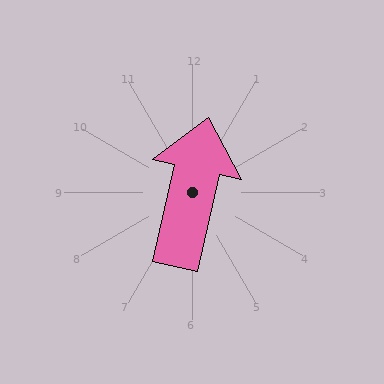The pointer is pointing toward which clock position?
Roughly 12 o'clock.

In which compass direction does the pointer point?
North.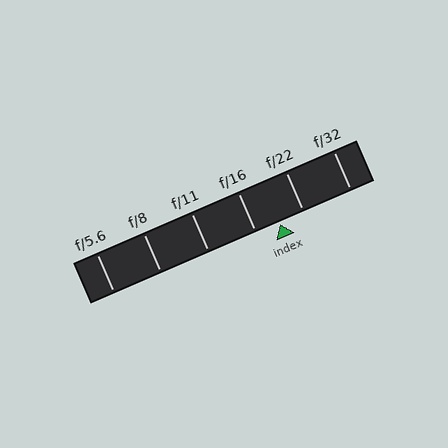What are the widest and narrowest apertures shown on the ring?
The widest aperture shown is f/5.6 and the narrowest is f/32.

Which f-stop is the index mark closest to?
The index mark is closest to f/22.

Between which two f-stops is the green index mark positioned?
The index mark is between f/16 and f/22.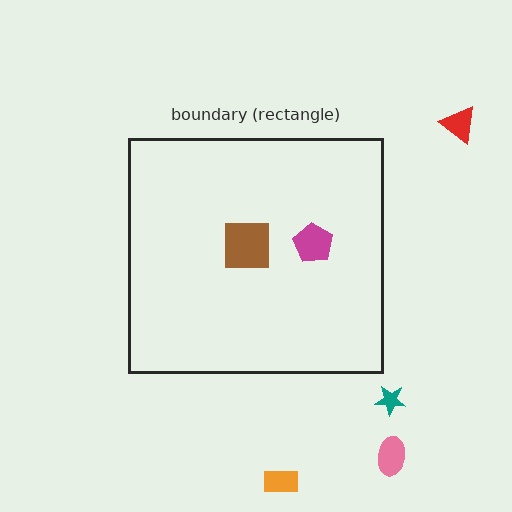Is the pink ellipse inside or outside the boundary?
Outside.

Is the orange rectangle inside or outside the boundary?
Outside.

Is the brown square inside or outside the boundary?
Inside.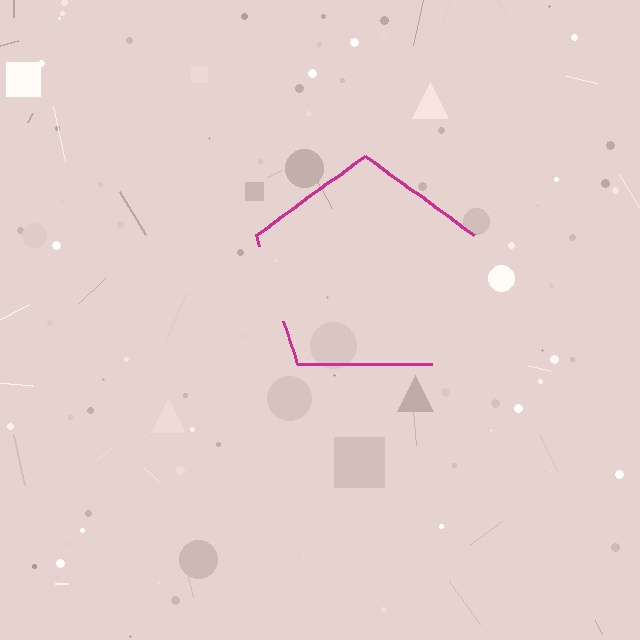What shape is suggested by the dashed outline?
The dashed outline suggests a pentagon.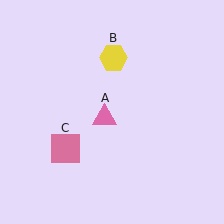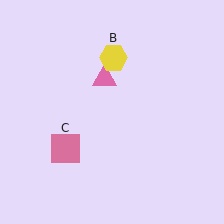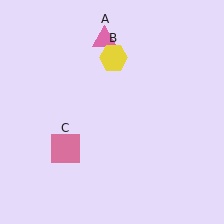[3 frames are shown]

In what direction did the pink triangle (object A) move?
The pink triangle (object A) moved up.